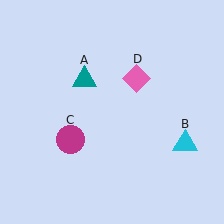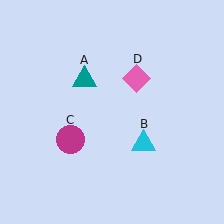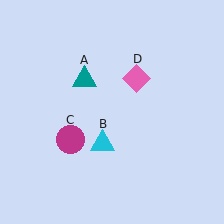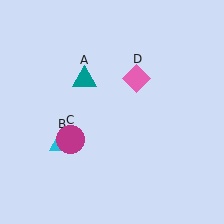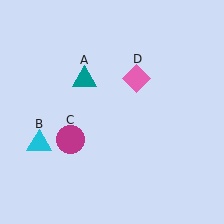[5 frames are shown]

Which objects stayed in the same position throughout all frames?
Teal triangle (object A) and magenta circle (object C) and pink diamond (object D) remained stationary.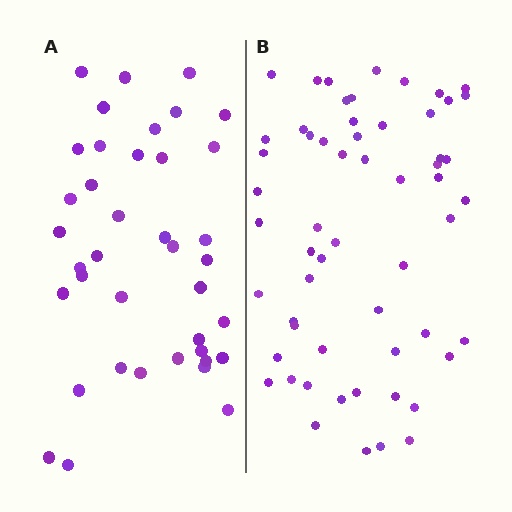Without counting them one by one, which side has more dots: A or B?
Region B (the right region) has more dots.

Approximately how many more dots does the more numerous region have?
Region B has approximately 20 more dots than region A.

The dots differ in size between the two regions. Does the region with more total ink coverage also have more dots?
No. Region A has more total ink coverage because its dots are larger, but region B actually contains more individual dots. Total area can be misleading — the number of items is what matters here.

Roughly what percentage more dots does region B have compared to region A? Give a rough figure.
About 50% more.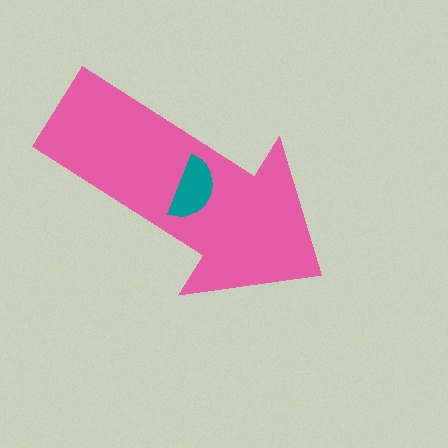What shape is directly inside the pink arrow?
The teal semicircle.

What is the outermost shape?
The pink arrow.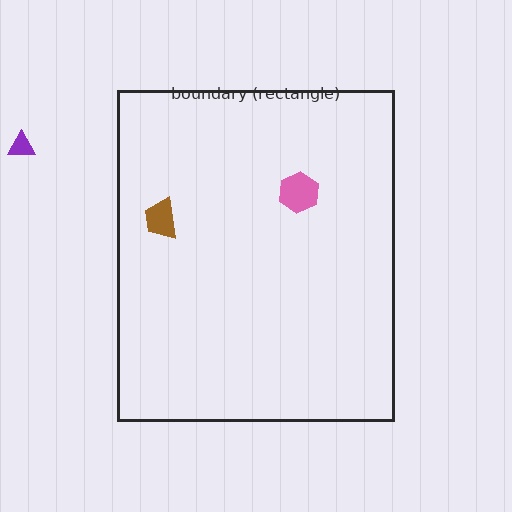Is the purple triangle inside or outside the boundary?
Outside.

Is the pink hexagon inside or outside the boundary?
Inside.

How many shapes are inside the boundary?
2 inside, 1 outside.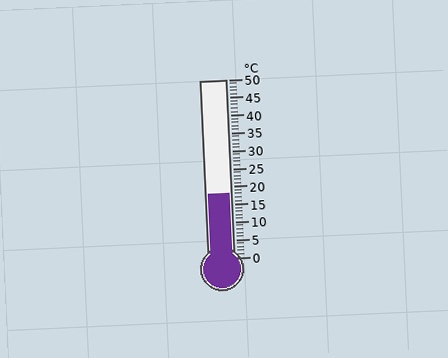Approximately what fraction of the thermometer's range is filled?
The thermometer is filled to approximately 35% of its range.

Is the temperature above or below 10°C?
The temperature is above 10°C.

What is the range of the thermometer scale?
The thermometer scale ranges from 0°C to 50°C.